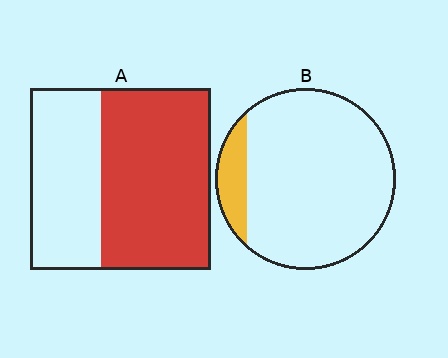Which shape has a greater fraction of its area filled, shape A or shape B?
Shape A.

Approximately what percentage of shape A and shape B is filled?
A is approximately 60% and B is approximately 10%.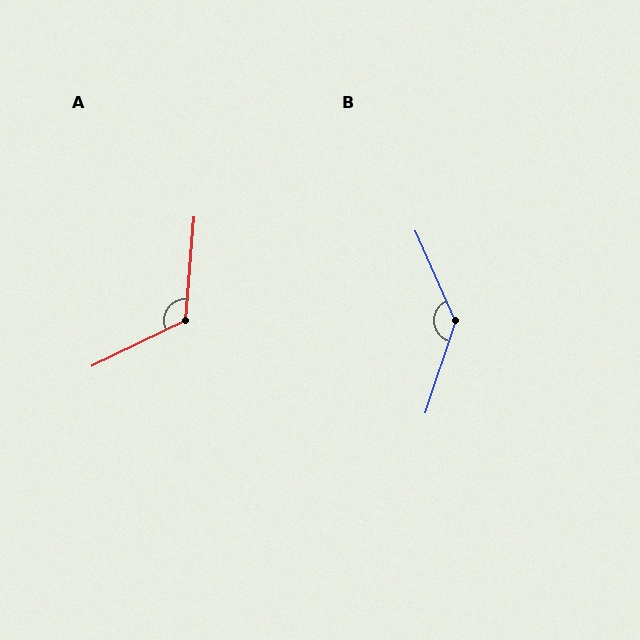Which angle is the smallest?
A, at approximately 121 degrees.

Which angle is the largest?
B, at approximately 138 degrees.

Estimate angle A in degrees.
Approximately 121 degrees.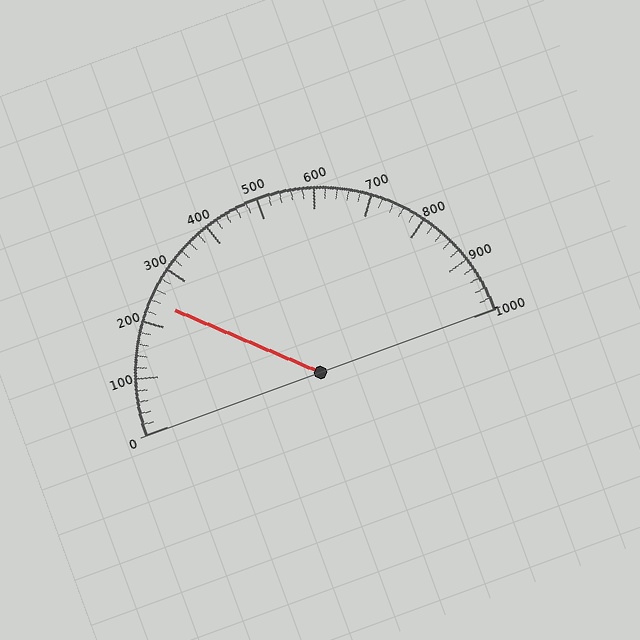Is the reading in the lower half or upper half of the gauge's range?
The reading is in the lower half of the range (0 to 1000).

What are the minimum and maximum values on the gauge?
The gauge ranges from 0 to 1000.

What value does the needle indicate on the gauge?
The needle indicates approximately 240.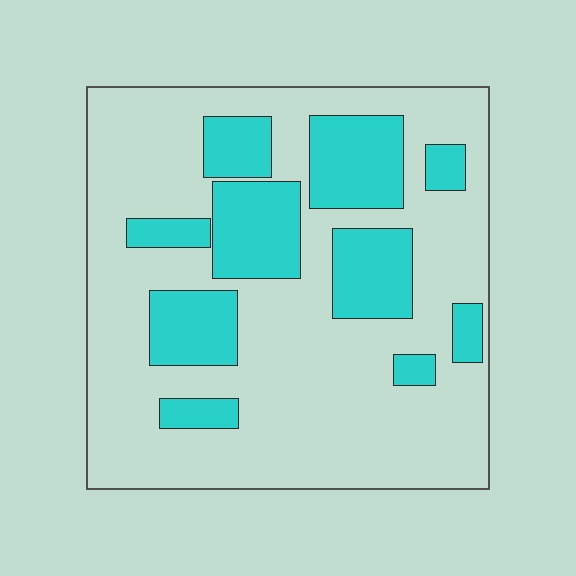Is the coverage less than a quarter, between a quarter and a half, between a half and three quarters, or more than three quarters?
Between a quarter and a half.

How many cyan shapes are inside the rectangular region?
10.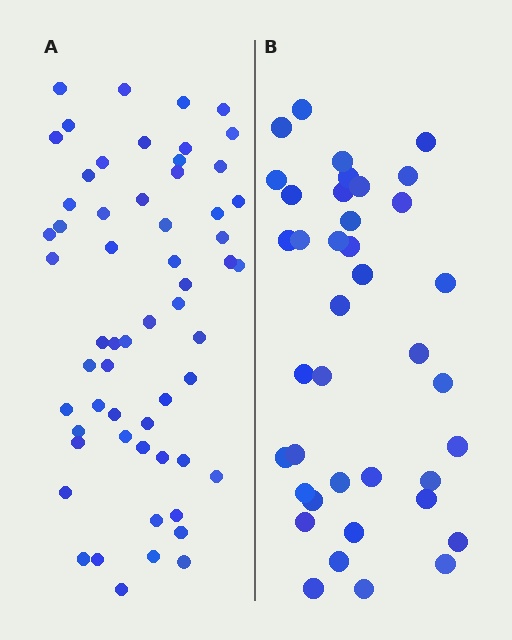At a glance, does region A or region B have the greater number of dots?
Region A (the left region) has more dots.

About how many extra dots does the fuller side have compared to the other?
Region A has approximately 20 more dots than region B.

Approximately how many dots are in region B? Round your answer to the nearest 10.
About 40 dots. (The exact count is 39, which rounds to 40.)